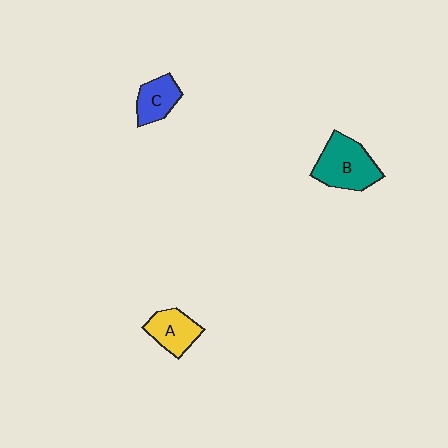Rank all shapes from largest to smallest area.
From largest to smallest: B (teal), A (yellow), C (blue).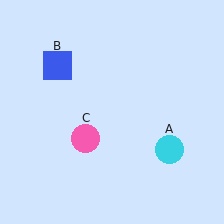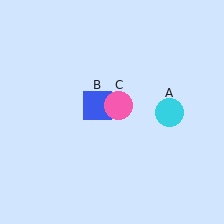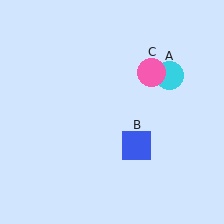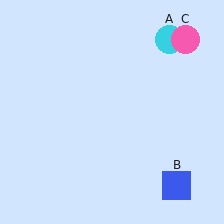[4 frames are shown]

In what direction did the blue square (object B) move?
The blue square (object B) moved down and to the right.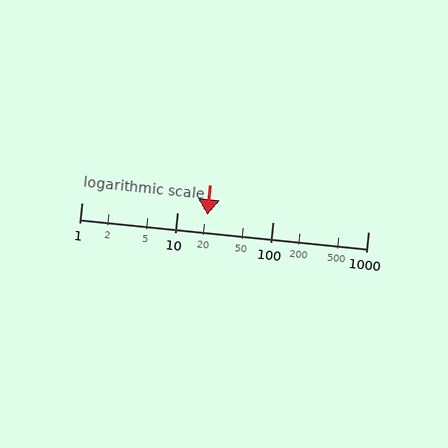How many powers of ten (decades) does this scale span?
The scale spans 3 decades, from 1 to 1000.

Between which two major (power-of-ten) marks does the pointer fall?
The pointer is between 10 and 100.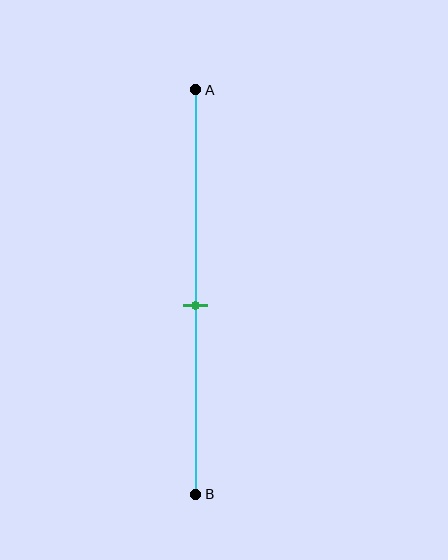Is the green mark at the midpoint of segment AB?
No, the mark is at about 55% from A, not at the 50% midpoint.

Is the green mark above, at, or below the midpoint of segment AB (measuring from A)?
The green mark is below the midpoint of segment AB.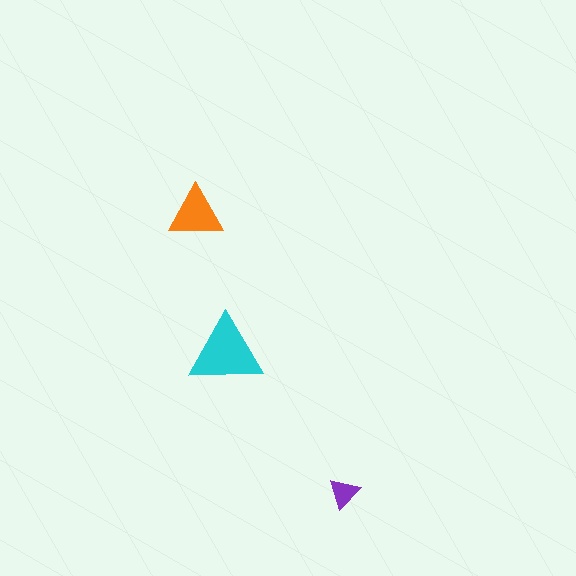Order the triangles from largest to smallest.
the cyan one, the orange one, the purple one.